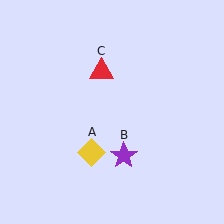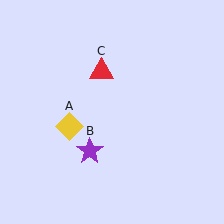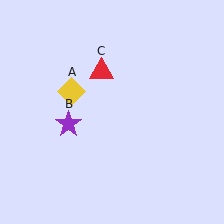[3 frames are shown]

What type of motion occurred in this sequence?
The yellow diamond (object A), purple star (object B) rotated clockwise around the center of the scene.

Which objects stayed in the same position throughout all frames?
Red triangle (object C) remained stationary.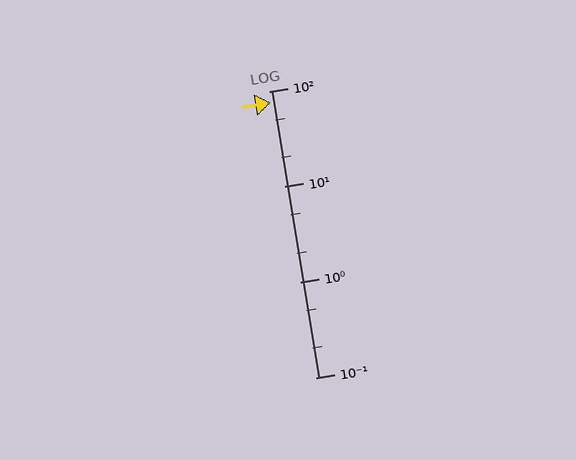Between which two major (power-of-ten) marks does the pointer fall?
The pointer is between 10 and 100.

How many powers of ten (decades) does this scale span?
The scale spans 3 decades, from 0.1 to 100.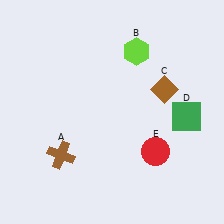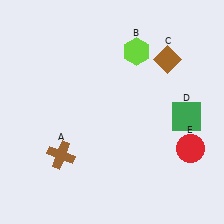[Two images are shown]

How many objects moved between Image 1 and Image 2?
2 objects moved between the two images.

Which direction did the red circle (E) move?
The red circle (E) moved right.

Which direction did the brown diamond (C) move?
The brown diamond (C) moved up.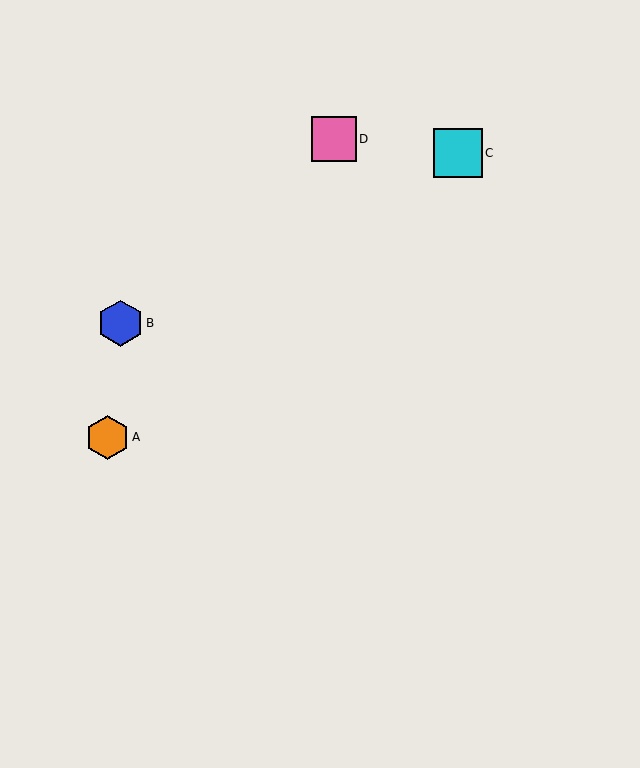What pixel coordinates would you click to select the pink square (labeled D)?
Click at (334, 139) to select the pink square D.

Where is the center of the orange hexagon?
The center of the orange hexagon is at (107, 437).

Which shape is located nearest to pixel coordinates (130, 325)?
The blue hexagon (labeled B) at (120, 323) is nearest to that location.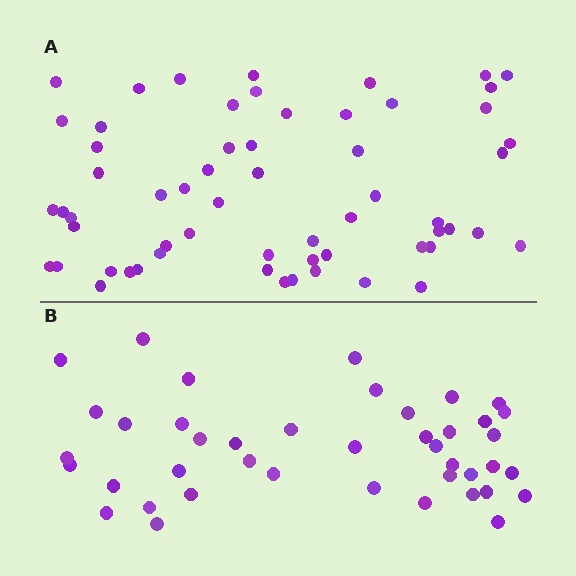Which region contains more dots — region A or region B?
Region A (the top region) has more dots.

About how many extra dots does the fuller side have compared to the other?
Region A has approximately 20 more dots than region B.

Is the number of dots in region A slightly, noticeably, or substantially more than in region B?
Region A has noticeably more, but not dramatically so. The ratio is roughly 1.4 to 1.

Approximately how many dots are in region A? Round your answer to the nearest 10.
About 60 dots.